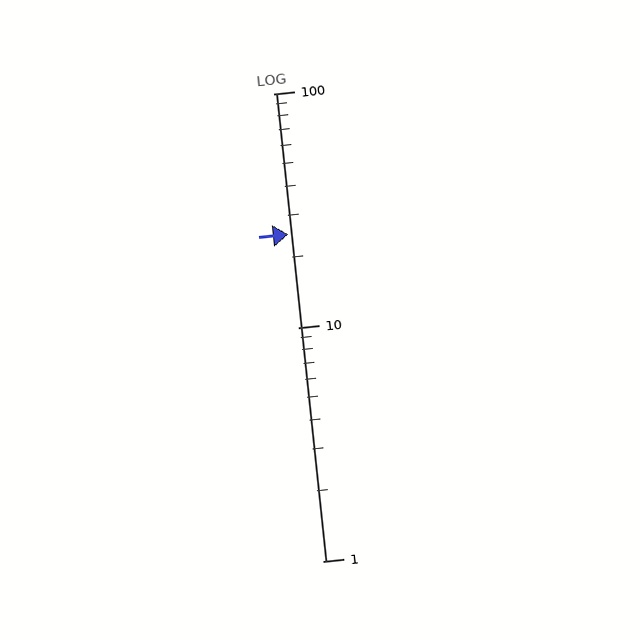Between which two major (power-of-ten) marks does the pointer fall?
The pointer is between 10 and 100.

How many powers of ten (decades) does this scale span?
The scale spans 2 decades, from 1 to 100.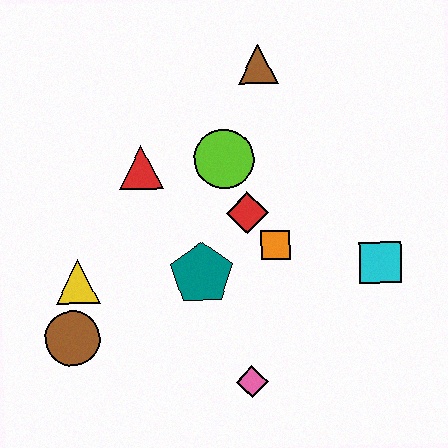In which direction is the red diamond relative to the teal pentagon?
The red diamond is above the teal pentagon.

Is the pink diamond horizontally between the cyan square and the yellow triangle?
Yes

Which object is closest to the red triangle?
The lime circle is closest to the red triangle.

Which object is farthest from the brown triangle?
The brown circle is farthest from the brown triangle.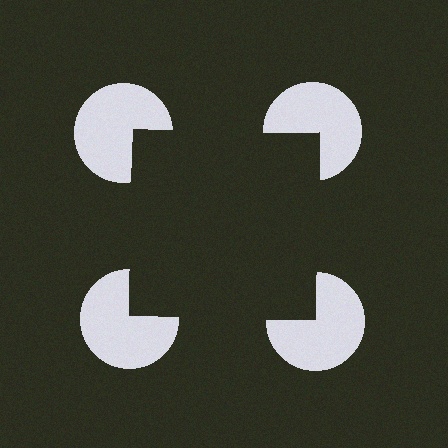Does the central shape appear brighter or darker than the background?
It typically appears slightly darker than the background, even though no actual brightness change is drawn.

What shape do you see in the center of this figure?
An illusory square — its edges are inferred from the aligned wedge cuts in the pac-man discs, not physically drawn.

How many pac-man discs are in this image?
There are 4 — one at each vertex of the illusory square.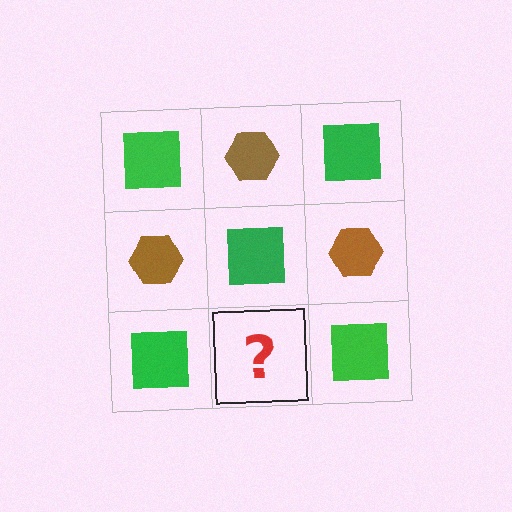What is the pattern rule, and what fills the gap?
The rule is that it alternates green square and brown hexagon in a checkerboard pattern. The gap should be filled with a brown hexagon.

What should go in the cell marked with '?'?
The missing cell should contain a brown hexagon.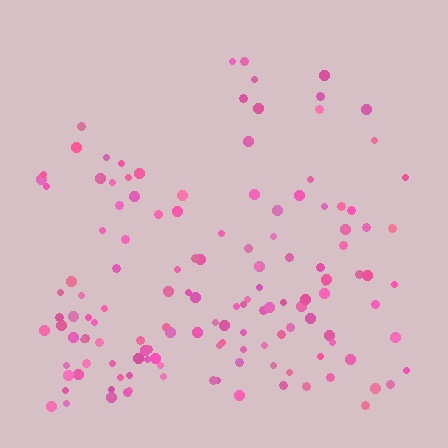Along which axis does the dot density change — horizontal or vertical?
Vertical.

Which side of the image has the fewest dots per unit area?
The top.